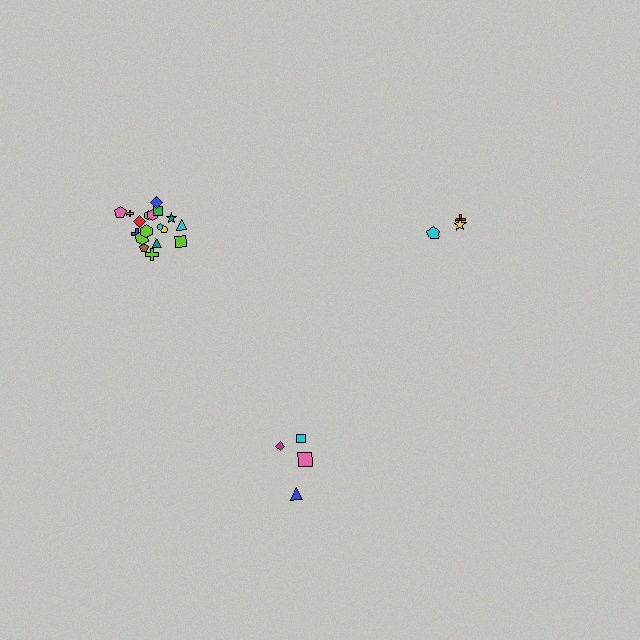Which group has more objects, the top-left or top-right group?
The top-left group.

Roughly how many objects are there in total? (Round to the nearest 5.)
Roughly 25 objects in total.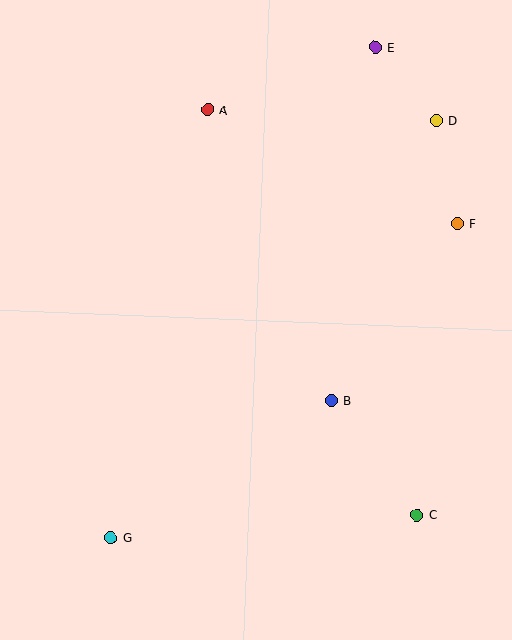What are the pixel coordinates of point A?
Point A is at (208, 110).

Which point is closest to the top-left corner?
Point A is closest to the top-left corner.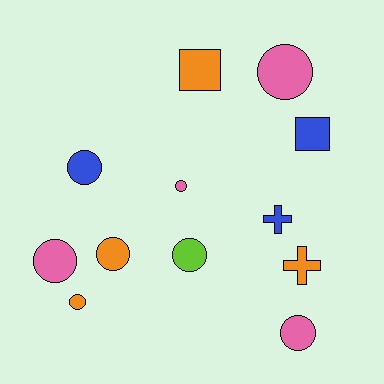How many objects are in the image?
There are 12 objects.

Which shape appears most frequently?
Circle, with 8 objects.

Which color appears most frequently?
Orange, with 4 objects.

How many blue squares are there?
There is 1 blue square.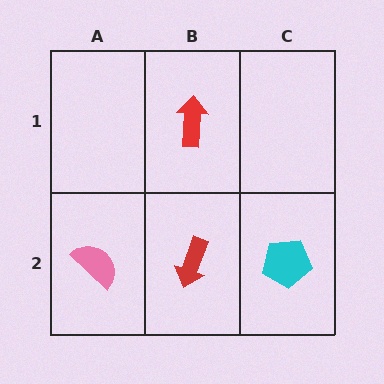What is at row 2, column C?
A cyan pentagon.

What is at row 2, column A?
A pink semicircle.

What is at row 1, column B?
A red arrow.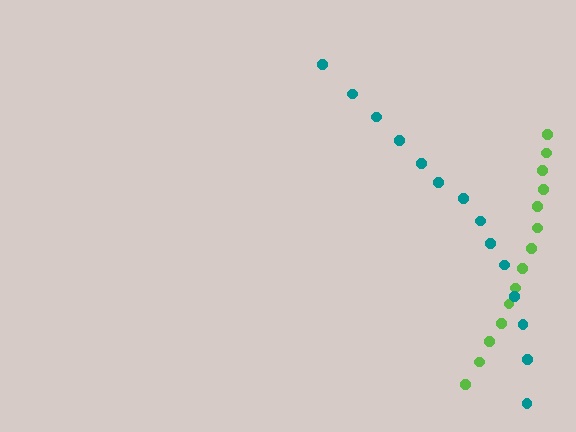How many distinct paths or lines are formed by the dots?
There are 2 distinct paths.